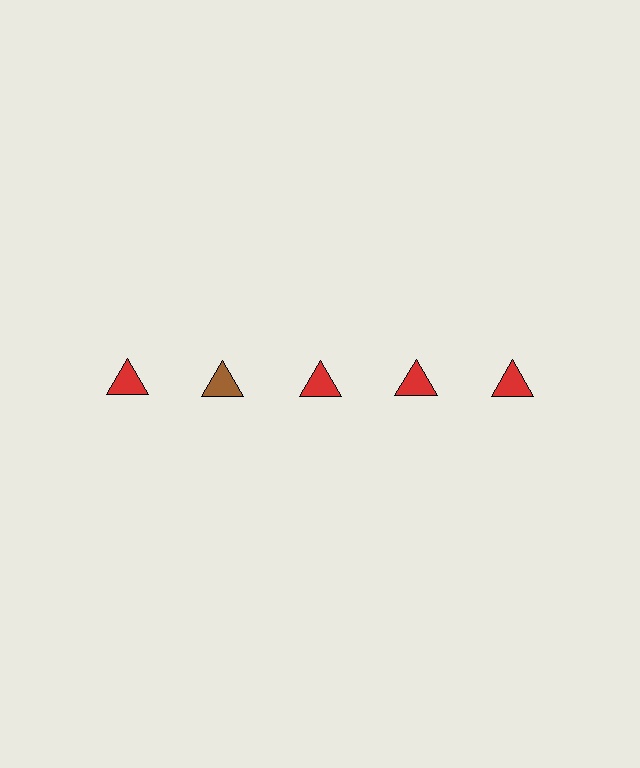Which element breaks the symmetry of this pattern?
The brown triangle in the top row, second from left column breaks the symmetry. All other shapes are red triangles.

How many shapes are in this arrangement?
There are 5 shapes arranged in a grid pattern.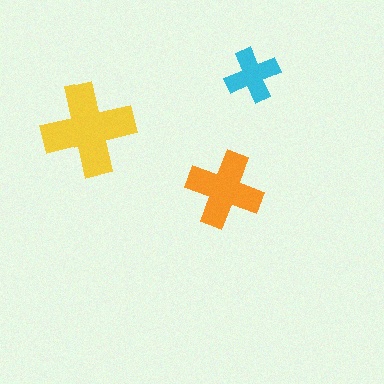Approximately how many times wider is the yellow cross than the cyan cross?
About 1.5 times wider.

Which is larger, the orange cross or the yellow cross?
The yellow one.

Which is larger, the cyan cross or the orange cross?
The orange one.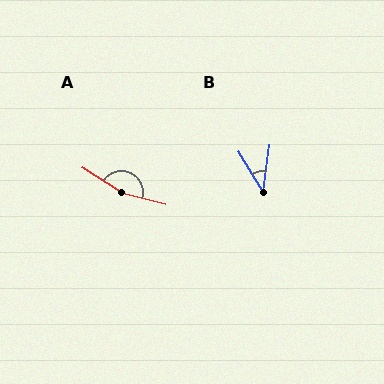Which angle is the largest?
A, at approximately 162 degrees.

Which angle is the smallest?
B, at approximately 39 degrees.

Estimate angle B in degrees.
Approximately 39 degrees.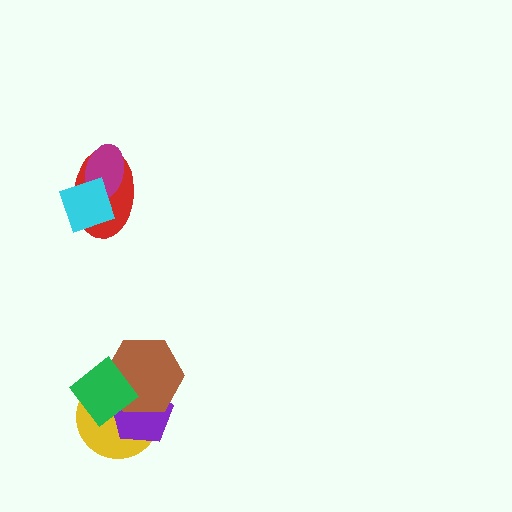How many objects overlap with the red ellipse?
2 objects overlap with the red ellipse.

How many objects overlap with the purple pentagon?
3 objects overlap with the purple pentagon.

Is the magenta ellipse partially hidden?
Yes, it is partially covered by another shape.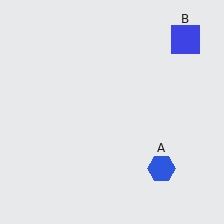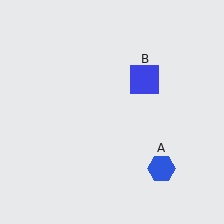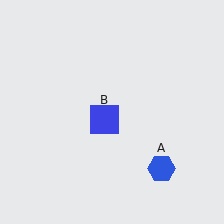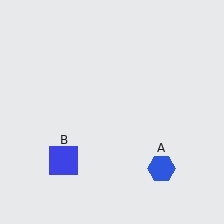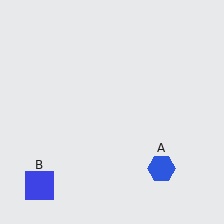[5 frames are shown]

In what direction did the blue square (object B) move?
The blue square (object B) moved down and to the left.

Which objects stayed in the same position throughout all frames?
Blue hexagon (object A) remained stationary.